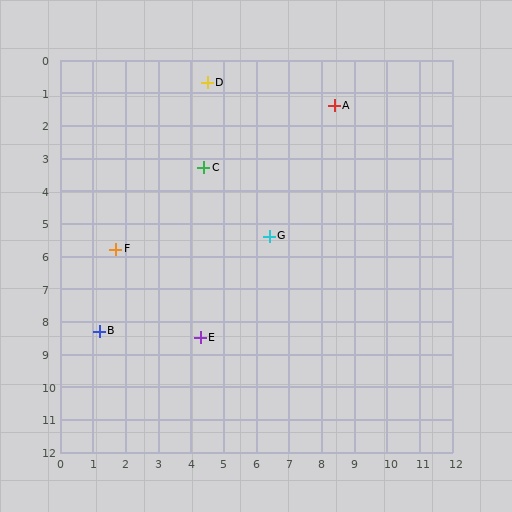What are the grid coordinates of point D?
Point D is at approximately (4.5, 0.7).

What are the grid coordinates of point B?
Point B is at approximately (1.2, 8.3).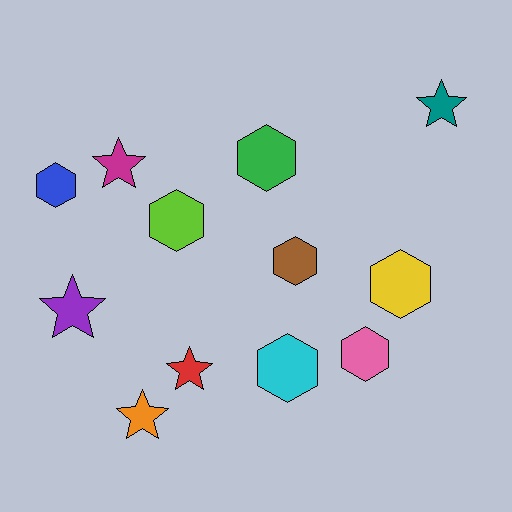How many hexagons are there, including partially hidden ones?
There are 7 hexagons.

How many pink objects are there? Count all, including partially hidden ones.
There is 1 pink object.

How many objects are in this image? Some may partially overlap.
There are 12 objects.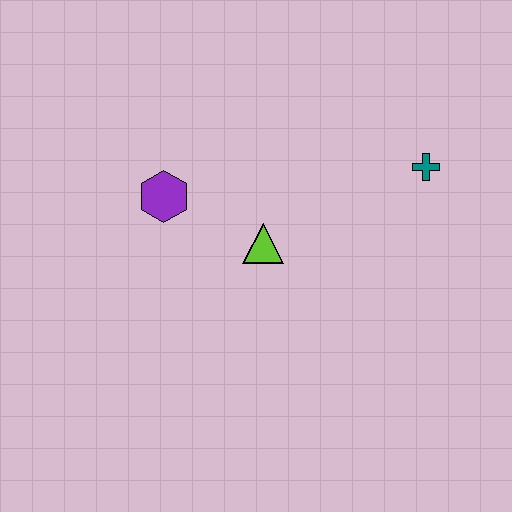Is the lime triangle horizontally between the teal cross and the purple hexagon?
Yes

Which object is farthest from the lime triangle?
The teal cross is farthest from the lime triangle.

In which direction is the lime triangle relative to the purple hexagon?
The lime triangle is to the right of the purple hexagon.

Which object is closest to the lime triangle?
The purple hexagon is closest to the lime triangle.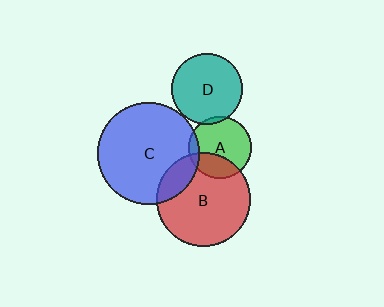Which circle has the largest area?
Circle C (blue).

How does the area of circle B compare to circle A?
Approximately 2.3 times.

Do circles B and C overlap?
Yes.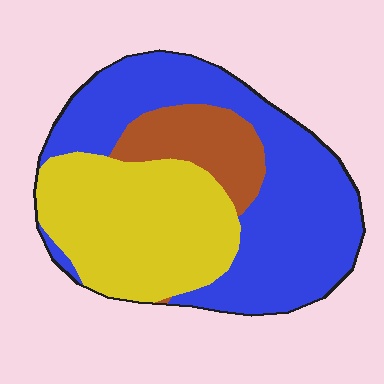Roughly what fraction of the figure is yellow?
Yellow takes up about three eighths (3/8) of the figure.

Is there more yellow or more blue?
Blue.